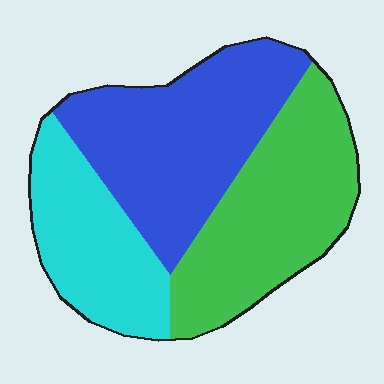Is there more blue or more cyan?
Blue.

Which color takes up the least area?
Cyan, at roughly 25%.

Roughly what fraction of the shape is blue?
Blue covers about 40% of the shape.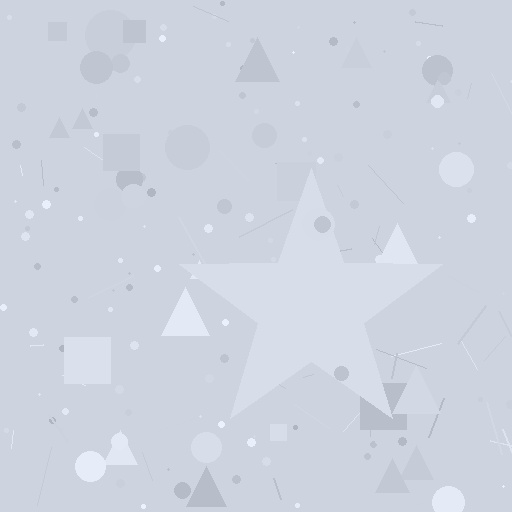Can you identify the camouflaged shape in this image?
The camouflaged shape is a star.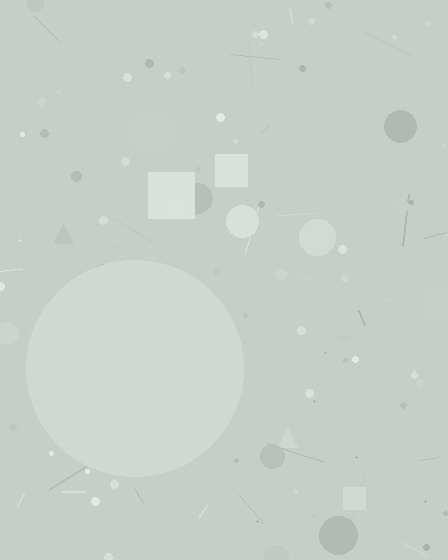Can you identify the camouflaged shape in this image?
The camouflaged shape is a circle.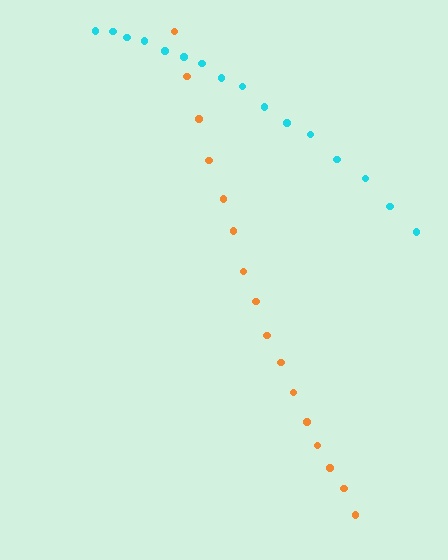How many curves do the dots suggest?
There are 2 distinct paths.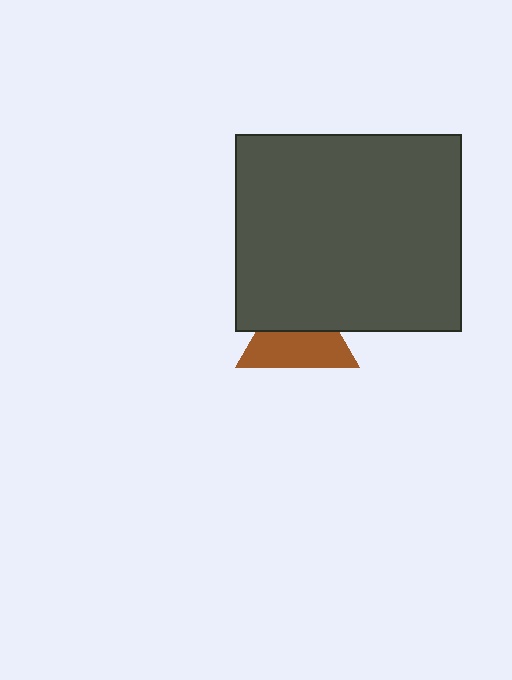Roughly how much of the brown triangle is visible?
About half of it is visible (roughly 56%).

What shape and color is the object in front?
The object in front is a dark gray rectangle.